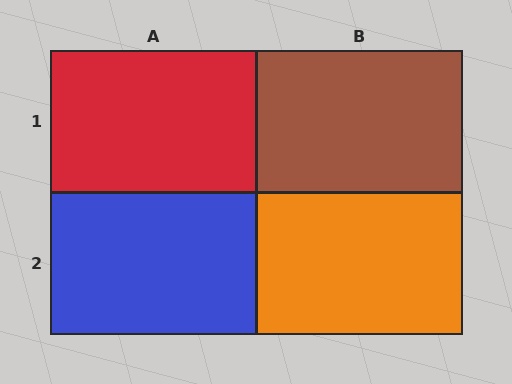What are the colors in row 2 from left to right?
Blue, orange.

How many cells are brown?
1 cell is brown.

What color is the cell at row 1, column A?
Red.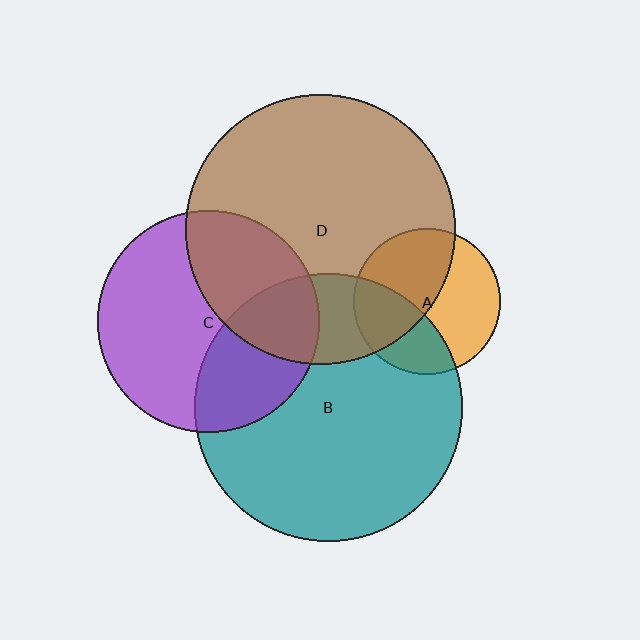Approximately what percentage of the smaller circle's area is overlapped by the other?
Approximately 35%.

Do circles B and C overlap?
Yes.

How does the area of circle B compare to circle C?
Approximately 1.5 times.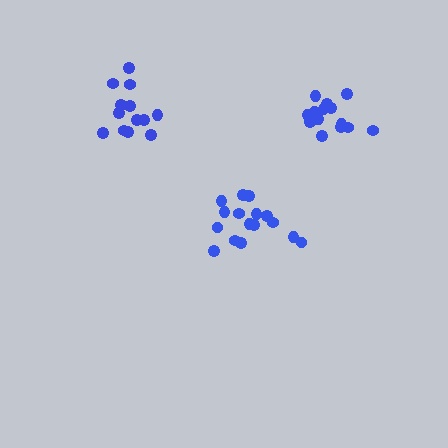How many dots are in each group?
Group 1: 16 dots, Group 2: 15 dots, Group 3: 13 dots (44 total).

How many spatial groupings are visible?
There are 3 spatial groupings.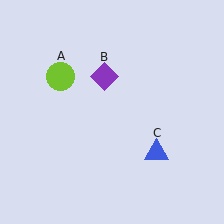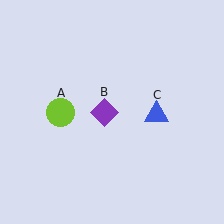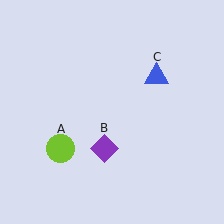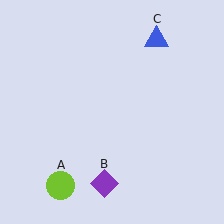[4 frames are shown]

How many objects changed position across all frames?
3 objects changed position: lime circle (object A), purple diamond (object B), blue triangle (object C).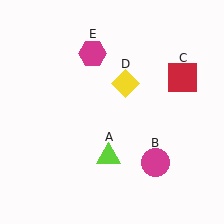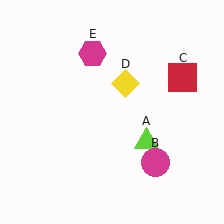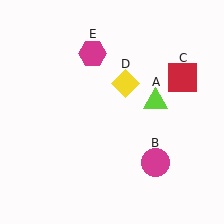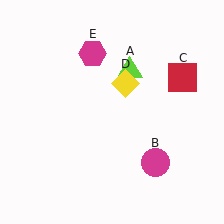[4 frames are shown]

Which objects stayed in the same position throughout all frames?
Magenta circle (object B) and red square (object C) and yellow diamond (object D) and magenta hexagon (object E) remained stationary.